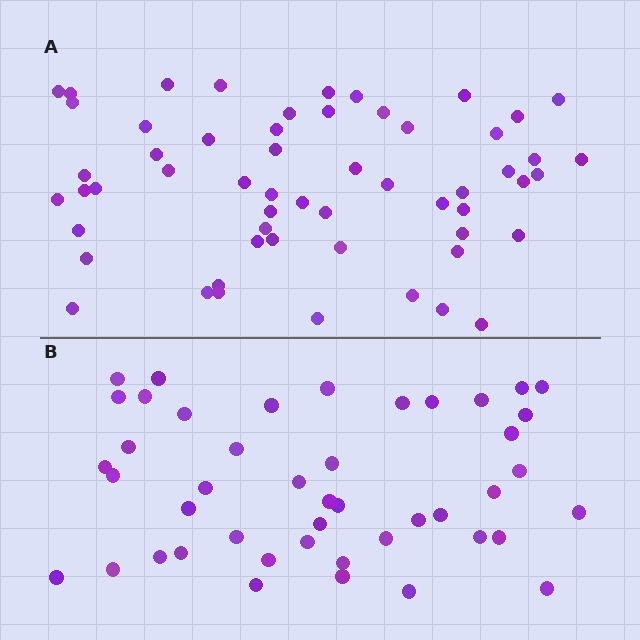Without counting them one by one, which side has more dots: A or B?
Region A (the top region) has more dots.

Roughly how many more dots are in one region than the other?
Region A has roughly 12 or so more dots than region B.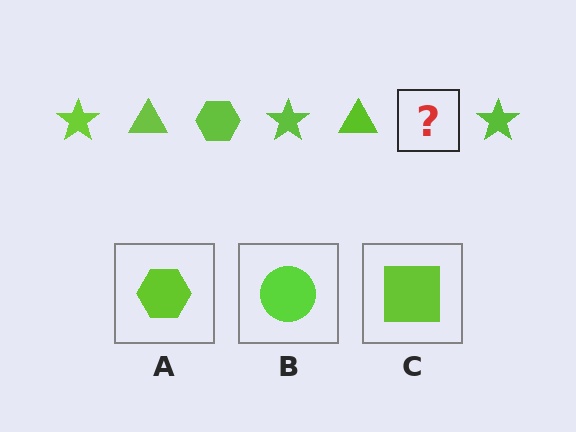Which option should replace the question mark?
Option A.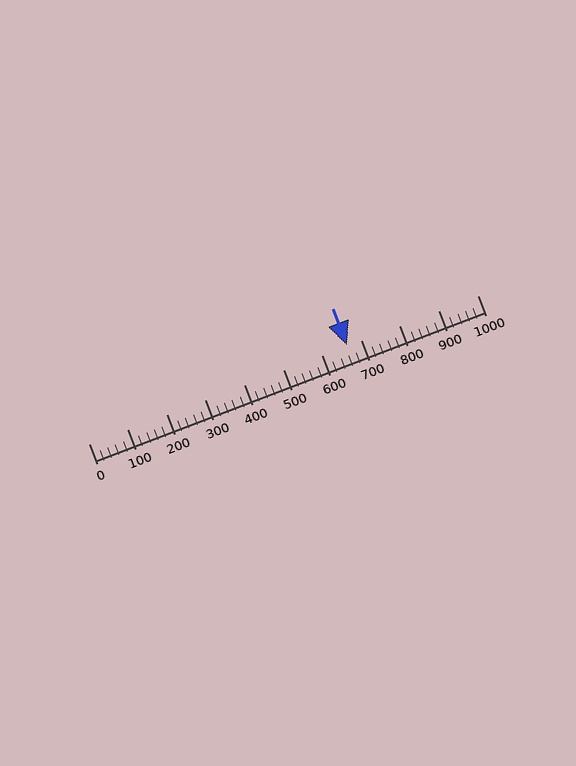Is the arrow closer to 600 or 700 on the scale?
The arrow is closer to 700.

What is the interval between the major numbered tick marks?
The major tick marks are spaced 100 units apart.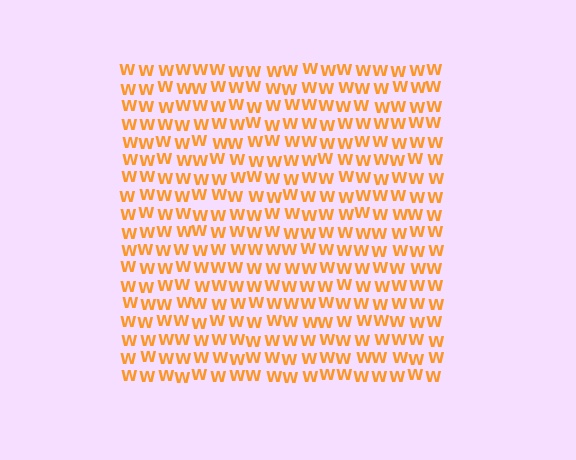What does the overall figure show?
The overall figure shows a square.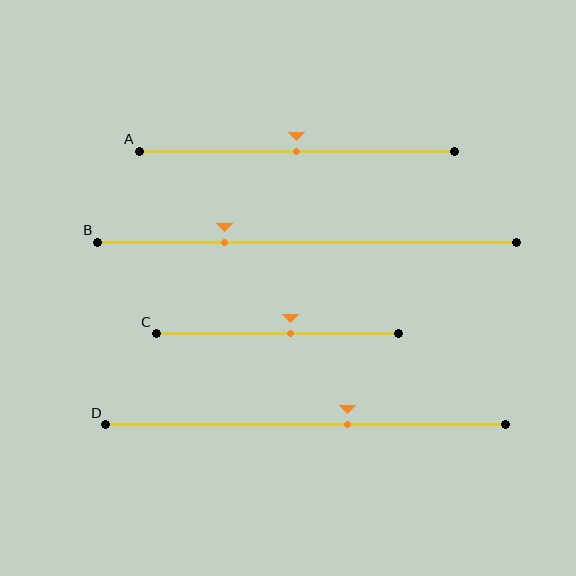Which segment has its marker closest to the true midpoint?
Segment A has its marker closest to the true midpoint.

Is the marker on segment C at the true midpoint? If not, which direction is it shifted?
No, the marker on segment C is shifted to the right by about 5% of the segment length.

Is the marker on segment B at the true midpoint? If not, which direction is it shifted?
No, the marker on segment B is shifted to the left by about 20% of the segment length.